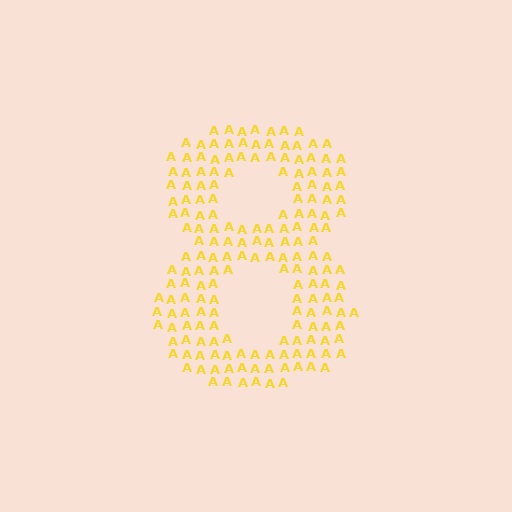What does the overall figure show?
The overall figure shows the digit 8.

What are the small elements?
The small elements are letter A's.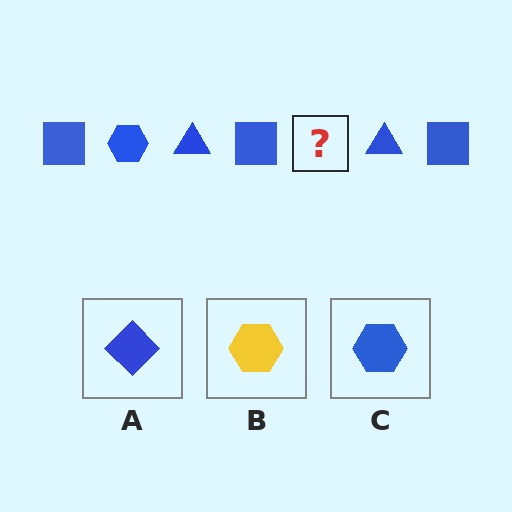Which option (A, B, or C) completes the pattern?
C.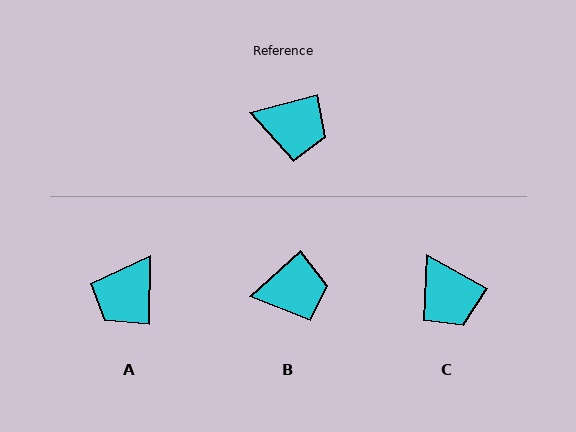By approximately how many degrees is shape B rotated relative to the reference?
Approximately 28 degrees counter-clockwise.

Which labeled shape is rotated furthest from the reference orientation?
A, about 106 degrees away.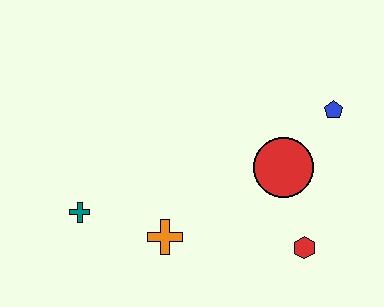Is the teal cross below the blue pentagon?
Yes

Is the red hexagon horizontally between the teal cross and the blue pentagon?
Yes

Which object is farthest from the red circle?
The teal cross is farthest from the red circle.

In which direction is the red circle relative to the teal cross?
The red circle is to the right of the teal cross.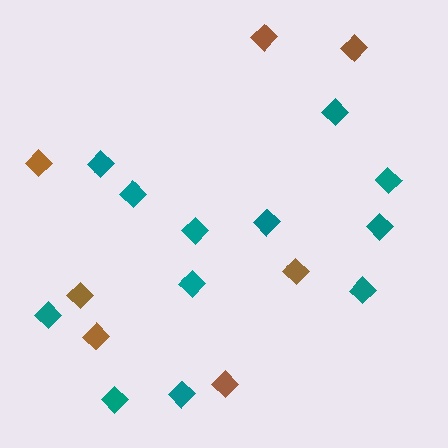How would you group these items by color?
There are 2 groups: one group of brown diamonds (7) and one group of teal diamonds (12).